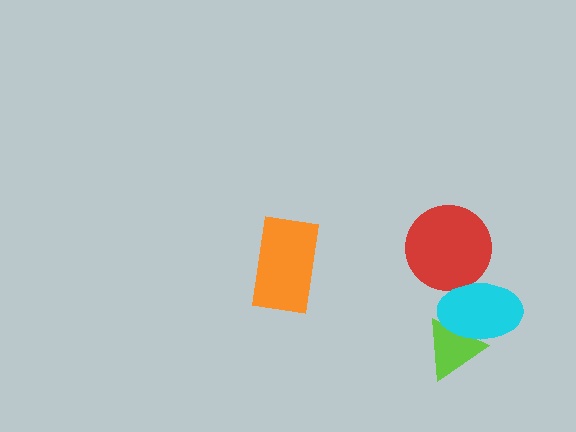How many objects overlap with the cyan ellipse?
2 objects overlap with the cyan ellipse.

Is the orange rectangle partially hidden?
No, no other shape covers it.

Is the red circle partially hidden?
Yes, it is partially covered by another shape.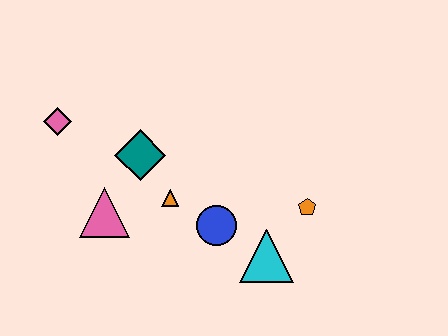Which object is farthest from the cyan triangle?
The pink diamond is farthest from the cyan triangle.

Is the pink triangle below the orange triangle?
Yes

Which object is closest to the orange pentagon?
The cyan triangle is closest to the orange pentagon.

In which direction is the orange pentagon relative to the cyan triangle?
The orange pentagon is above the cyan triangle.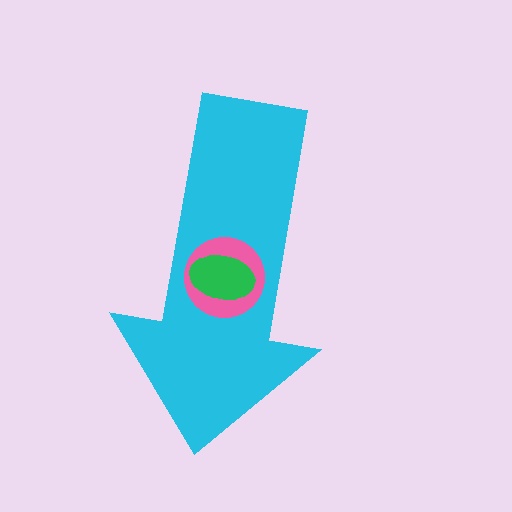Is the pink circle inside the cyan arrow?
Yes.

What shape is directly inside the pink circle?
The green ellipse.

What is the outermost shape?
The cyan arrow.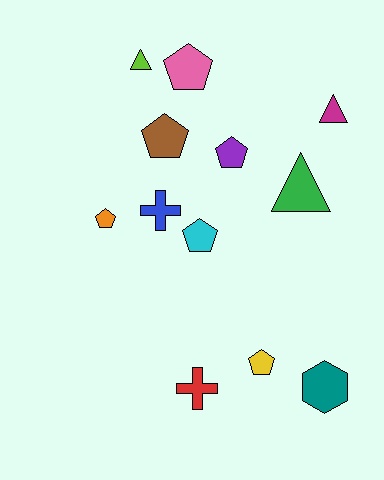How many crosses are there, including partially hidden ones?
There are 2 crosses.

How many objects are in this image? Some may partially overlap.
There are 12 objects.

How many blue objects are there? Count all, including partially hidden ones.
There is 1 blue object.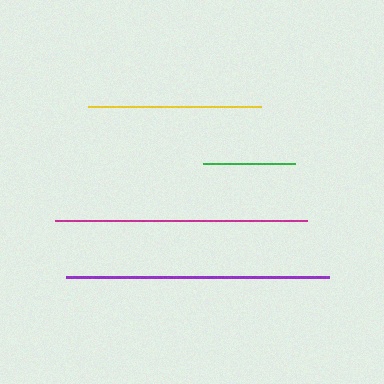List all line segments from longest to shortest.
From longest to shortest: purple, magenta, yellow, green.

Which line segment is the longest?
The purple line is the longest at approximately 263 pixels.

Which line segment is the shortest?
The green line is the shortest at approximately 92 pixels.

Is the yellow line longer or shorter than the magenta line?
The magenta line is longer than the yellow line.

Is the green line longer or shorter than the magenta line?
The magenta line is longer than the green line.